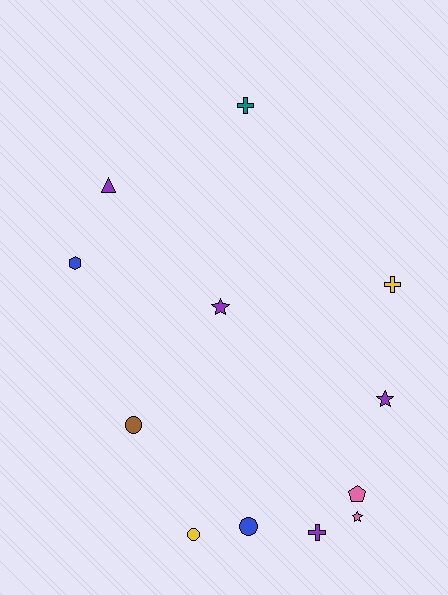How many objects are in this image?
There are 12 objects.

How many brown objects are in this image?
There is 1 brown object.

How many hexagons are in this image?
There is 1 hexagon.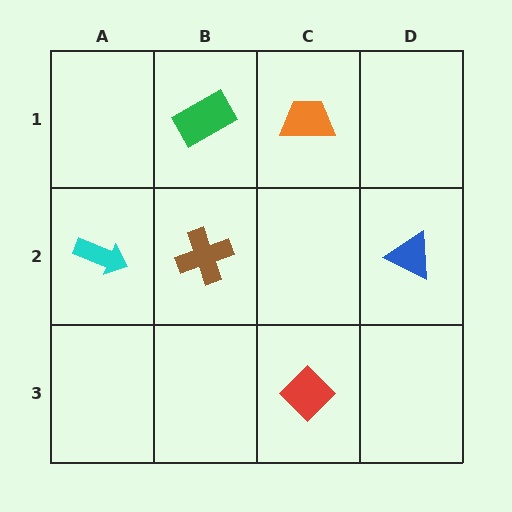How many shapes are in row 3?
1 shape.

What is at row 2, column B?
A brown cross.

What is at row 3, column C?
A red diamond.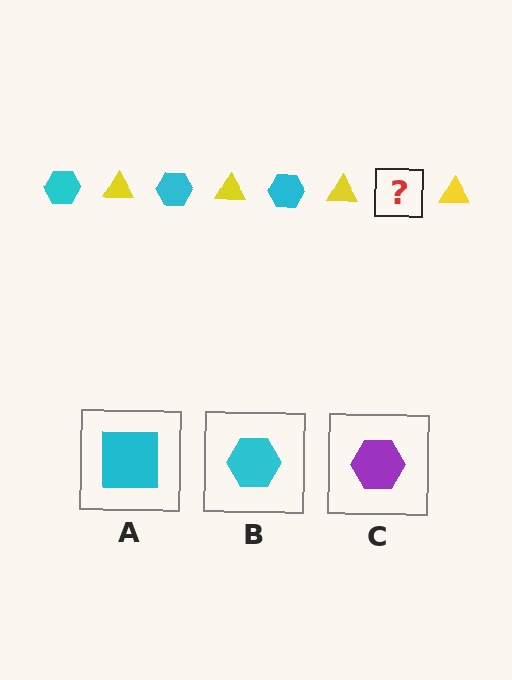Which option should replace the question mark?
Option B.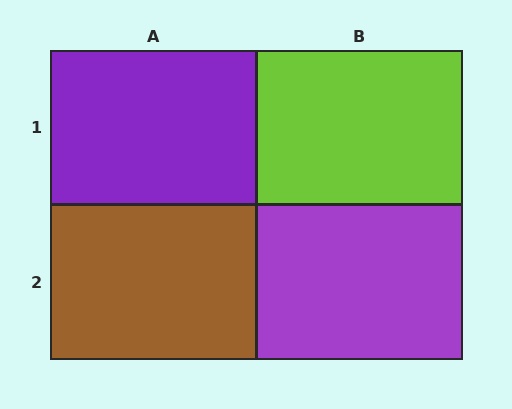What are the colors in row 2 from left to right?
Brown, purple.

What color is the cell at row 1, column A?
Purple.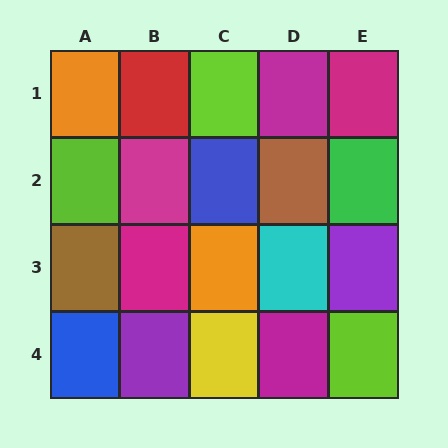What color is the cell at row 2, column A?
Lime.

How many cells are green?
1 cell is green.